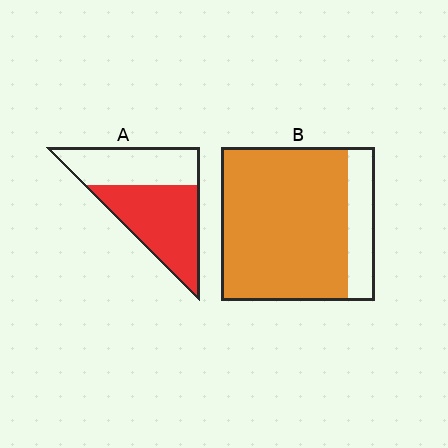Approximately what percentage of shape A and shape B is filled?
A is approximately 55% and B is approximately 80%.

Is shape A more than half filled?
Yes.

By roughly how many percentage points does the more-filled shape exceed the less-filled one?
By roughly 25 percentage points (B over A).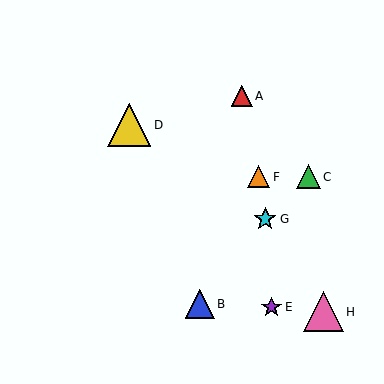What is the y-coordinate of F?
Object F is at y≈177.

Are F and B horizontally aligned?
No, F is at y≈177 and B is at y≈304.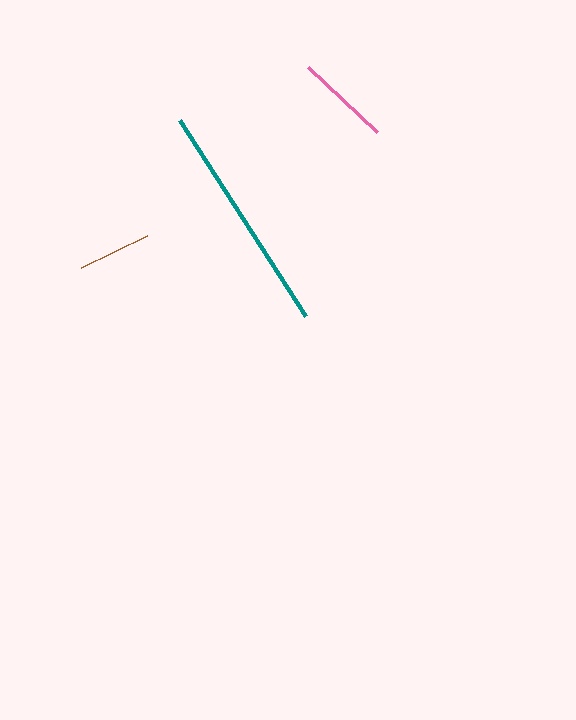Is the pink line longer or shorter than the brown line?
The pink line is longer than the brown line.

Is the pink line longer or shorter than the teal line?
The teal line is longer than the pink line.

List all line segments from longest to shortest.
From longest to shortest: teal, pink, brown.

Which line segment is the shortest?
The brown line is the shortest at approximately 73 pixels.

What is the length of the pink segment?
The pink segment is approximately 95 pixels long.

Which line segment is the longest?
The teal line is the longest at approximately 234 pixels.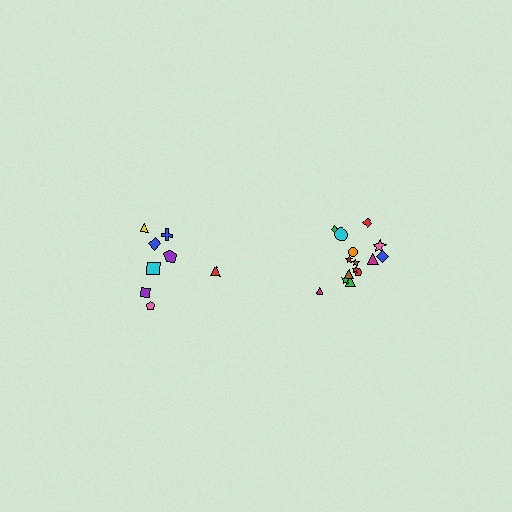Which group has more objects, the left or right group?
The right group.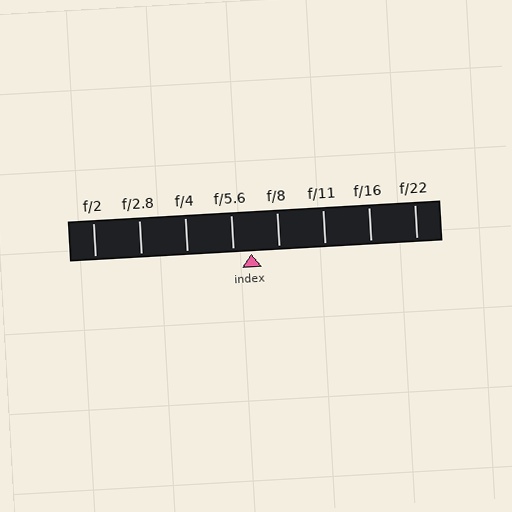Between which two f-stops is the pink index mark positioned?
The index mark is between f/5.6 and f/8.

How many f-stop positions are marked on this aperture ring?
There are 8 f-stop positions marked.